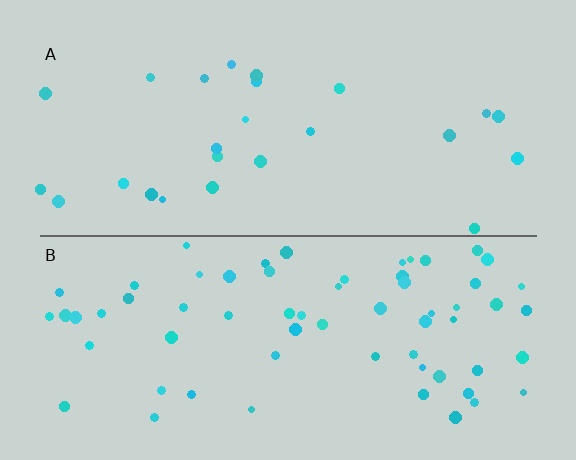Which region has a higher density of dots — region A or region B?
B (the bottom).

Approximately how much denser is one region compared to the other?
Approximately 2.6× — region B over region A.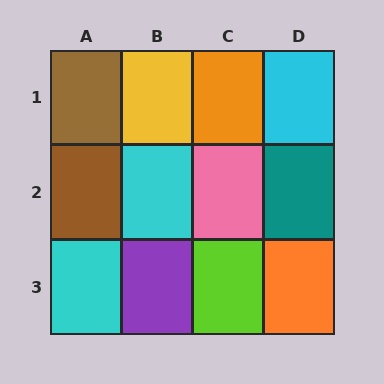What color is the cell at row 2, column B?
Cyan.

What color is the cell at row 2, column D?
Teal.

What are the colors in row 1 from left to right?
Brown, yellow, orange, cyan.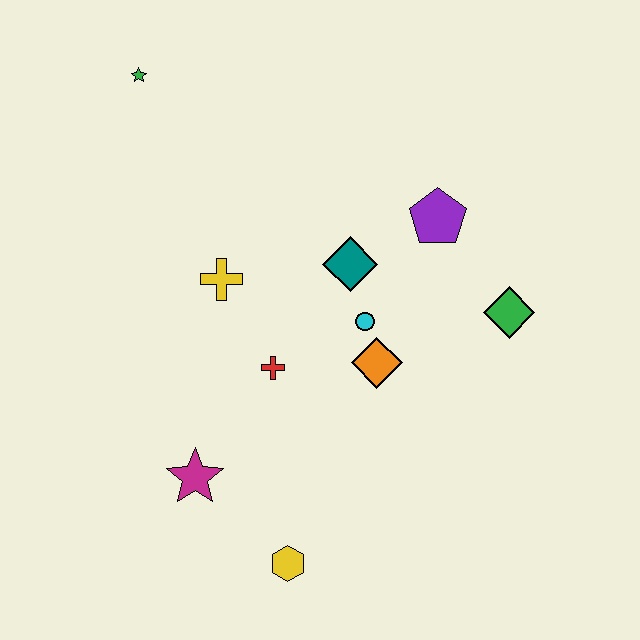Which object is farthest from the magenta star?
The green star is farthest from the magenta star.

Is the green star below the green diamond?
No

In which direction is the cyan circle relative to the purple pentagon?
The cyan circle is below the purple pentagon.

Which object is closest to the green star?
The yellow cross is closest to the green star.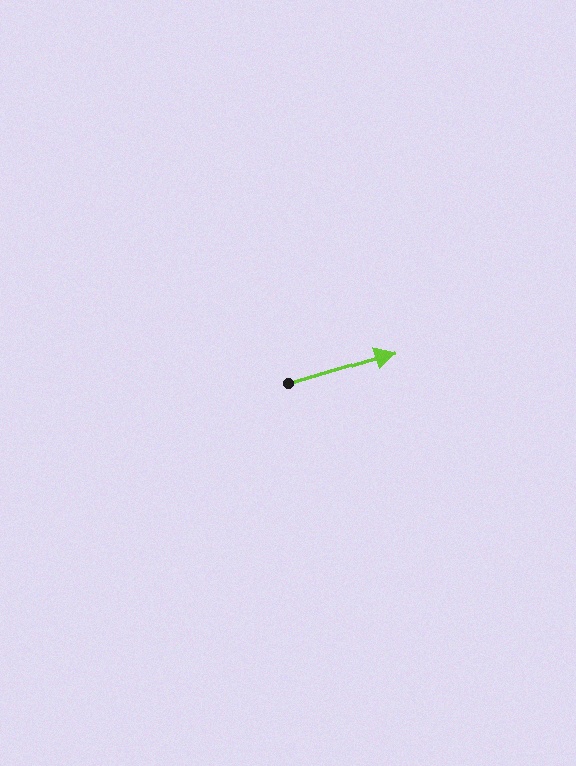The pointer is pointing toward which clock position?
Roughly 2 o'clock.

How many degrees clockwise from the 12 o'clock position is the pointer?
Approximately 74 degrees.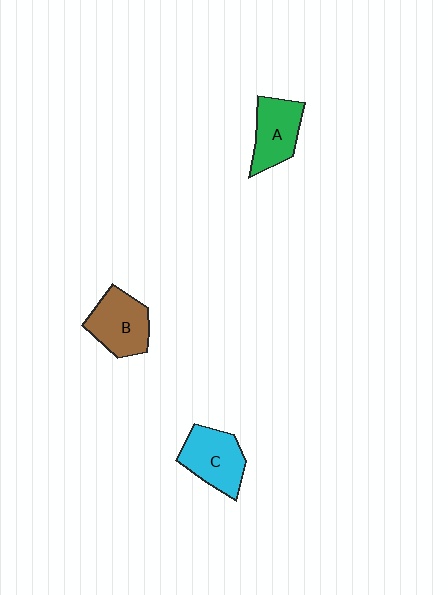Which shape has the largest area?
Shape C (cyan).